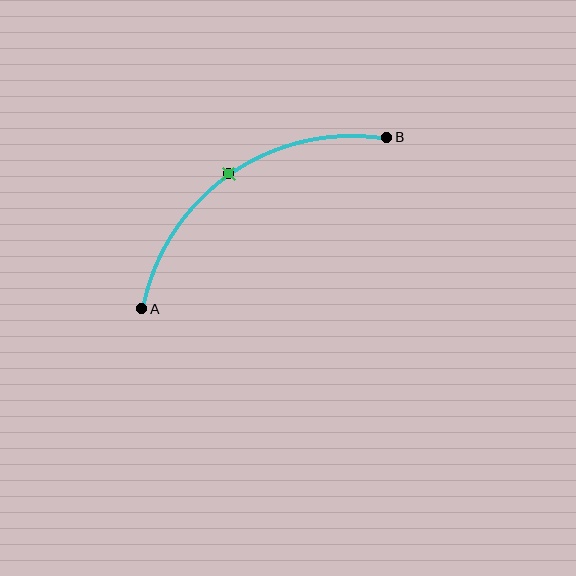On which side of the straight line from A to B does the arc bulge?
The arc bulges above and to the left of the straight line connecting A and B.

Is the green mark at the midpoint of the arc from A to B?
Yes. The green mark lies on the arc at equal arc-length from both A and B — it is the arc midpoint.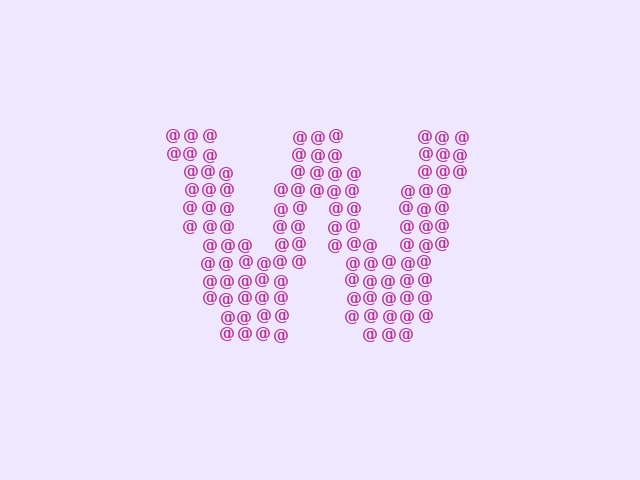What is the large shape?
The large shape is the letter W.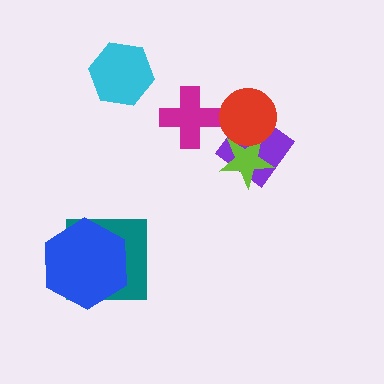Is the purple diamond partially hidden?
Yes, it is partially covered by another shape.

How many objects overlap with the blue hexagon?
1 object overlaps with the blue hexagon.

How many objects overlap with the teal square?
1 object overlaps with the teal square.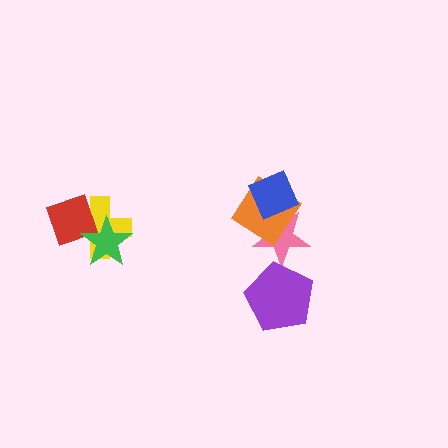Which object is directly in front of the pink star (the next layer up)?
The orange diamond is directly in front of the pink star.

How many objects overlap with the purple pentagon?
0 objects overlap with the purple pentagon.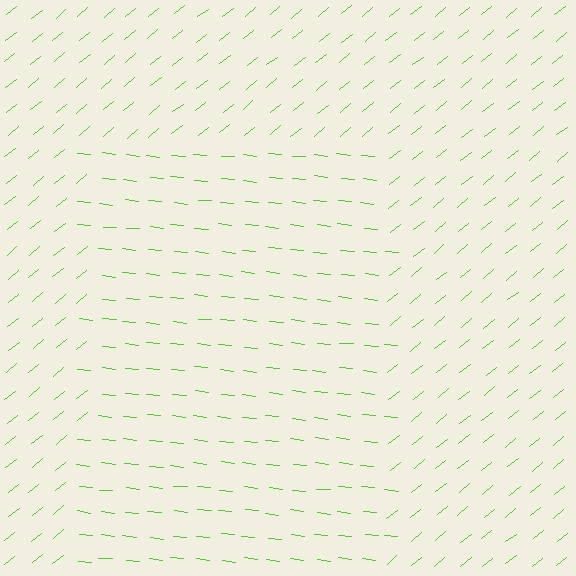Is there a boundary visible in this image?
Yes, there is a texture boundary formed by a change in line orientation.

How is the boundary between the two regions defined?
The boundary is defined purely by a change in line orientation (approximately 45 degrees difference). All lines are the same color and thickness.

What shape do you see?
I see a rectangle.